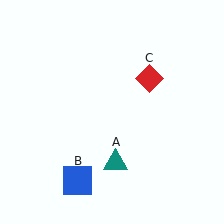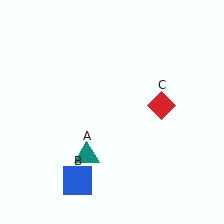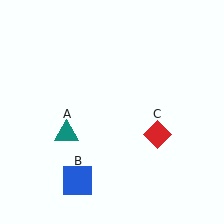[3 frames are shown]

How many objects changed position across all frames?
2 objects changed position: teal triangle (object A), red diamond (object C).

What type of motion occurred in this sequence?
The teal triangle (object A), red diamond (object C) rotated clockwise around the center of the scene.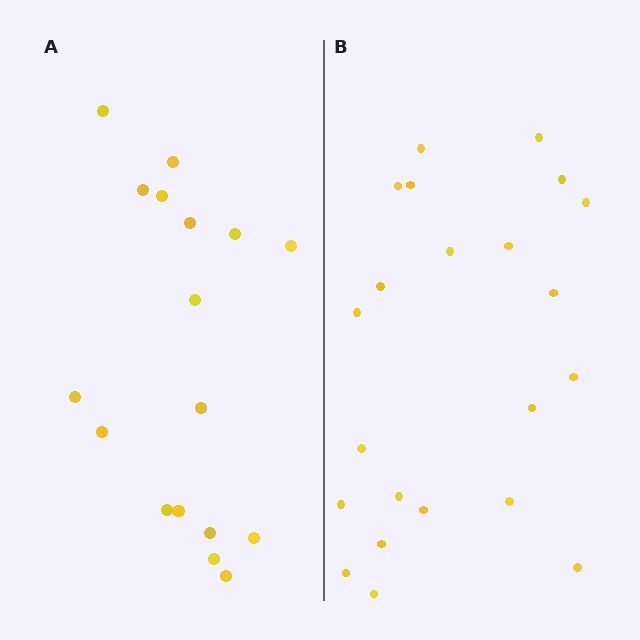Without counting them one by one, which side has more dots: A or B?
Region B (the right region) has more dots.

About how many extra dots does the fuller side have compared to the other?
Region B has about 5 more dots than region A.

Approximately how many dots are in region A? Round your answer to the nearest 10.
About 20 dots. (The exact count is 17, which rounds to 20.)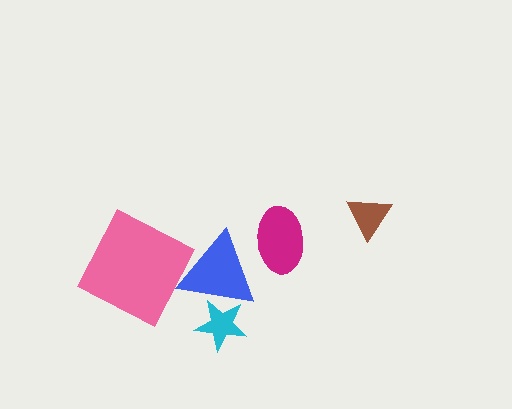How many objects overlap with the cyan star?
1 object overlaps with the cyan star.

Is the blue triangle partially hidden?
Yes, it is partially covered by another shape.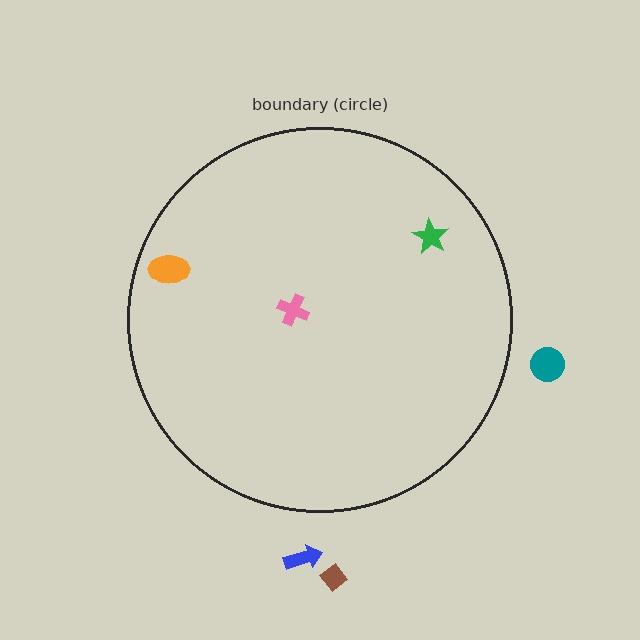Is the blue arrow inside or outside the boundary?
Outside.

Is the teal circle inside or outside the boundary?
Outside.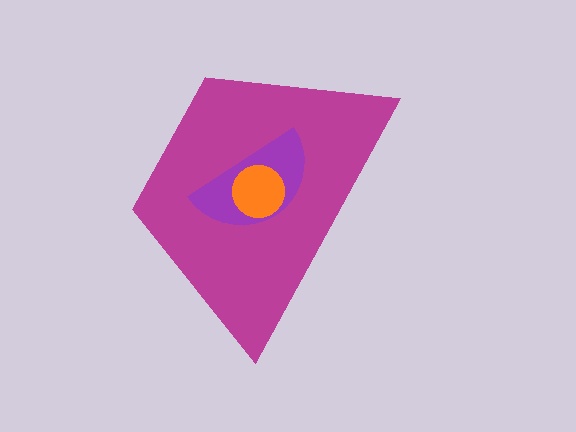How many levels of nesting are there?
3.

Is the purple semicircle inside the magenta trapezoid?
Yes.